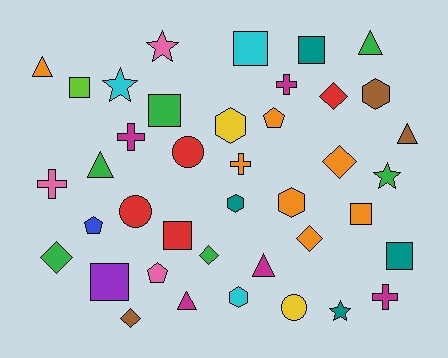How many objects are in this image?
There are 40 objects.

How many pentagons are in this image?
There are 3 pentagons.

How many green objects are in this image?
There are 6 green objects.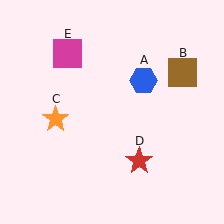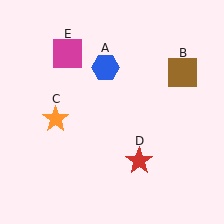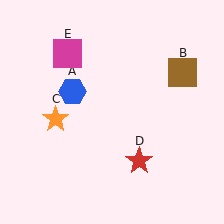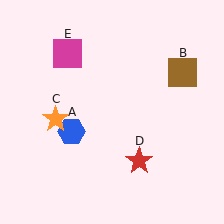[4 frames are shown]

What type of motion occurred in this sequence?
The blue hexagon (object A) rotated counterclockwise around the center of the scene.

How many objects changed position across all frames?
1 object changed position: blue hexagon (object A).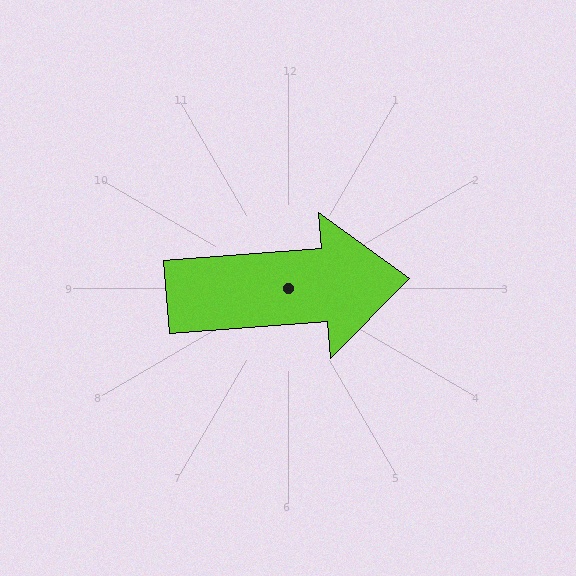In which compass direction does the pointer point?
East.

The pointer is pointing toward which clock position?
Roughly 3 o'clock.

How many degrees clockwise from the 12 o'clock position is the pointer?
Approximately 86 degrees.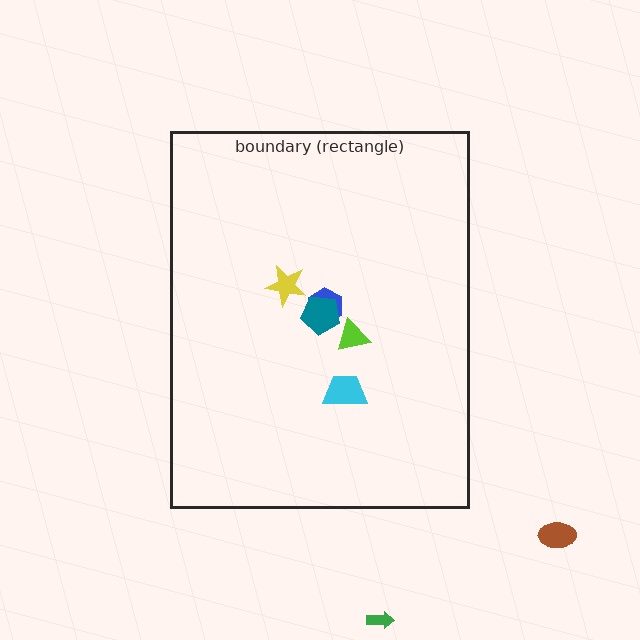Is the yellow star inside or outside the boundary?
Inside.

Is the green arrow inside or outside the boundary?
Outside.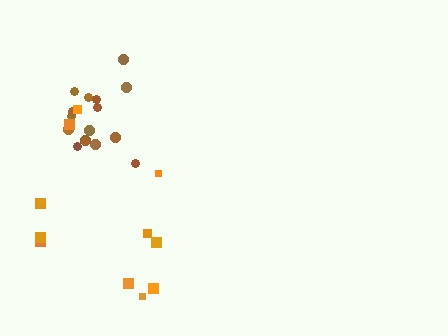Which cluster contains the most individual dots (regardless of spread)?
Brown (16).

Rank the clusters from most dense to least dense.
brown, orange.